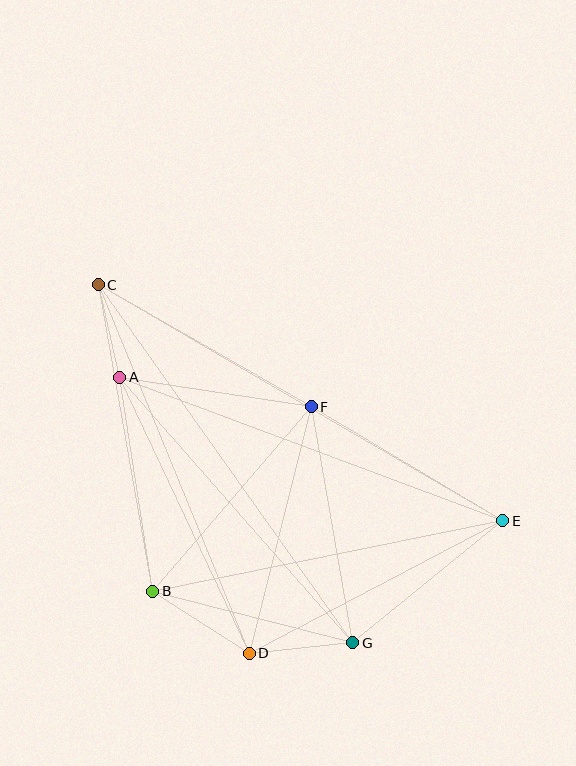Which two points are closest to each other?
Points A and C are closest to each other.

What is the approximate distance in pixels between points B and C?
The distance between B and C is approximately 311 pixels.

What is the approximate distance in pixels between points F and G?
The distance between F and G is approximately 240 pixels.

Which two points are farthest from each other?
Points C and E are farthest from each other.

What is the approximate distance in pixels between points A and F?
The distance between A and F is approximately 194 pixels.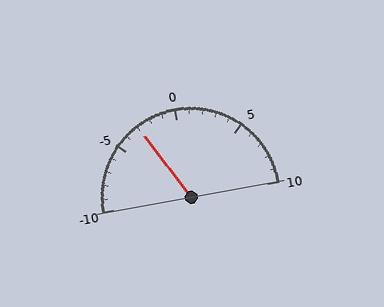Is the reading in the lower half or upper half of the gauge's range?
The reading is in the lower half of the range (-10 to 10).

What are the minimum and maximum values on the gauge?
The gauge ranges from -10 to 10.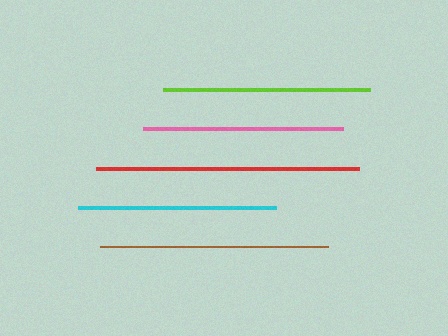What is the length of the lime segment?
The lime segment is approximately 207 pixels long.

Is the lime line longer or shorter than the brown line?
The brown line is longer than the lime line.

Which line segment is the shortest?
The cyan line is the shortest at approximately 198 pixels.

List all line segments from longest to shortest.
From longest to shortest: red, brown, lime, pink, cyan.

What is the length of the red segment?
The red segment is approximately 263 pixels long.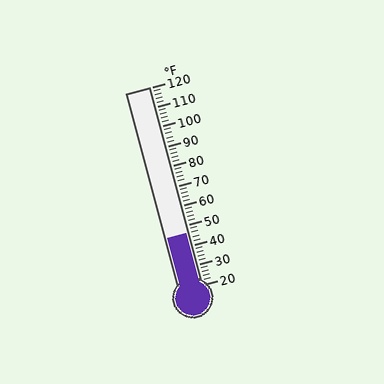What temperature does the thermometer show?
The thermometer shows approximately 46°F.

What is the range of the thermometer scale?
The thermometer scale ranges from 20°F to 120°F.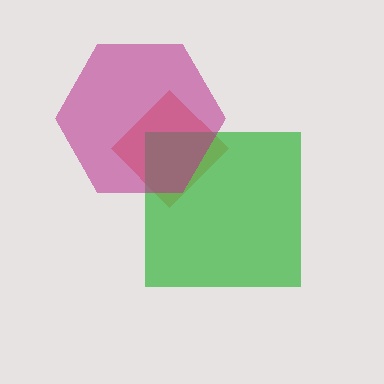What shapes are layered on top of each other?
The layered shapes are: a red diamond, a green square, a magenta hexagon.